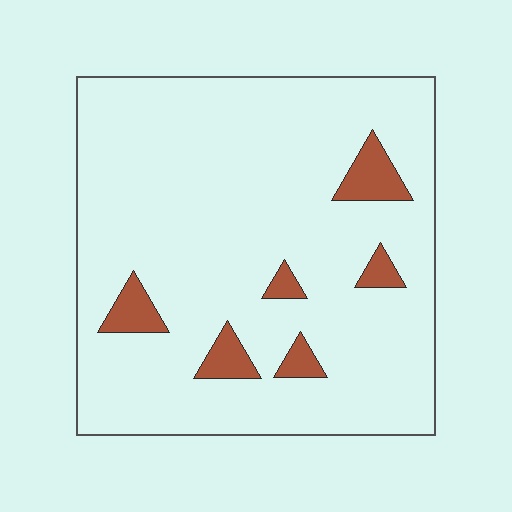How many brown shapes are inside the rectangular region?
6.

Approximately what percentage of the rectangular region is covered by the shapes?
Approximately 10%.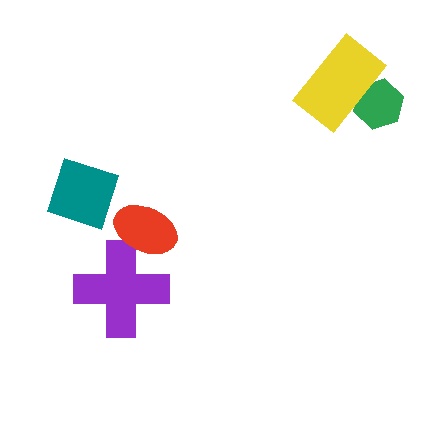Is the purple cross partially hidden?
Yes, it is partially covered by another shape.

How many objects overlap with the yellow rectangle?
1 object overlaps with the yellow rectangle.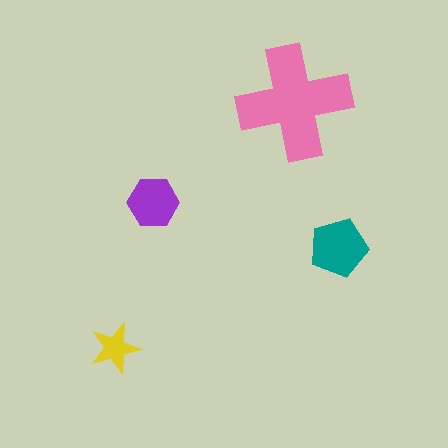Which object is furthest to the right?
The teal pentagon is rightmost.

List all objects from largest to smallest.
The pink cross, the teal pentagon, the purple hexagon, the yellow star.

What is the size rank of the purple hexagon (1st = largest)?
3rd.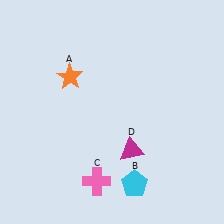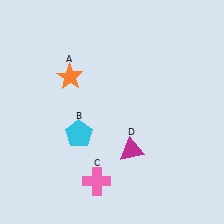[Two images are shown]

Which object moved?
The cyan pentagon (B) moved left.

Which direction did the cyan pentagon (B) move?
The cyan pentagon (B) moved left.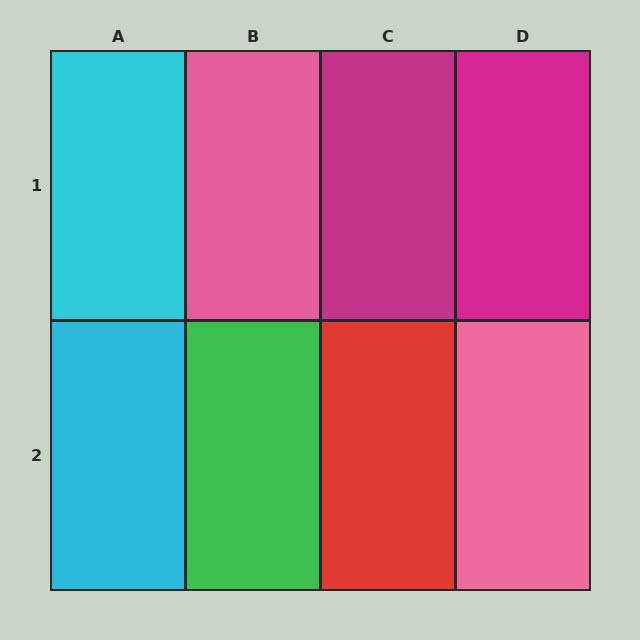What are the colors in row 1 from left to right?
Cyan, pink, magenta, magenta.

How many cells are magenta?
2 cells are magenta.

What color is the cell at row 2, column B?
Green.